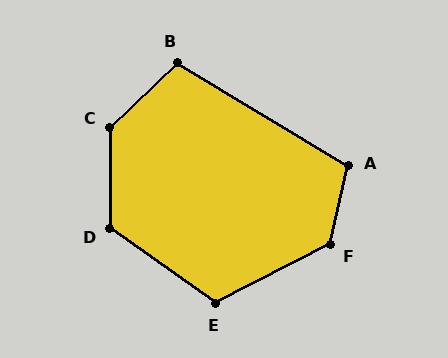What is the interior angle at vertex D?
Approximately 125 degrees (obtuse).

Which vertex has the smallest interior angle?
B, at approximately 105 degrees.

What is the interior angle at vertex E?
Approximately 118 degrees (obtuse).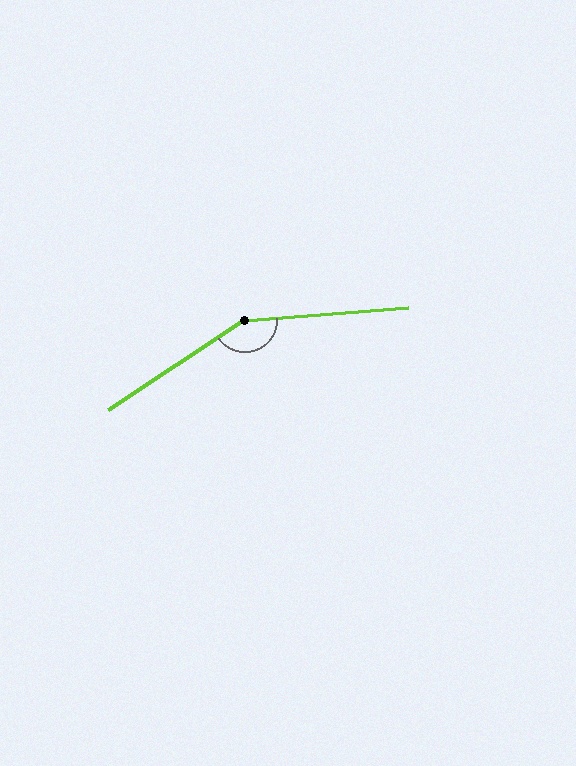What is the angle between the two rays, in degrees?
Approximately 151 degrees.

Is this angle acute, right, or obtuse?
It is obtuse.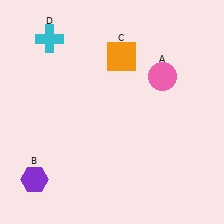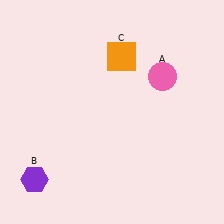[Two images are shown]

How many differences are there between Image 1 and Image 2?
There is 1 difference between the two images.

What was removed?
The cyan cross (D) was removed in Image 2.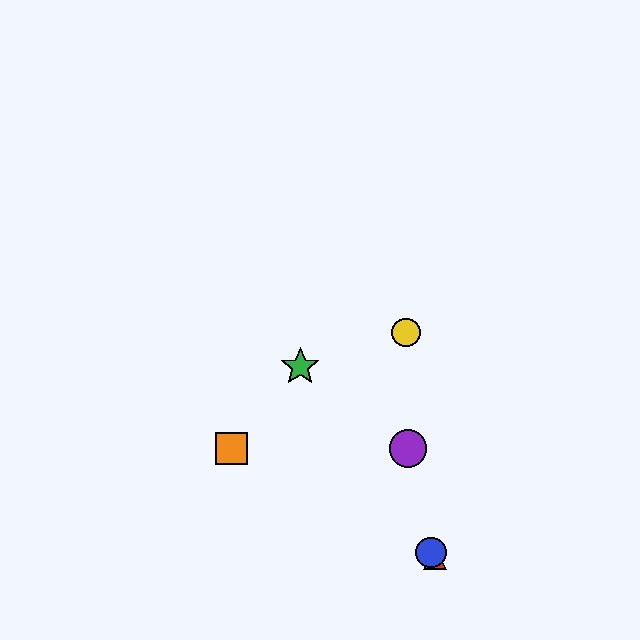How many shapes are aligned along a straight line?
3 shapes (the red triangle, the blue circle, the green star) are aligned along a straight line.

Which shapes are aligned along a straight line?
The red triangle, the blue circle, the green star are aligned along a straight line.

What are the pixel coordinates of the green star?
The green star is at (300, 367).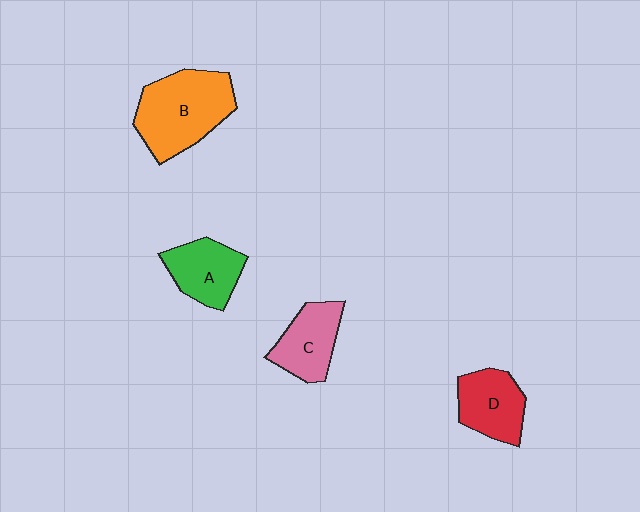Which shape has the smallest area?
Shape A (green).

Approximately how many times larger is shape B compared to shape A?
Approximately 1.6 times.